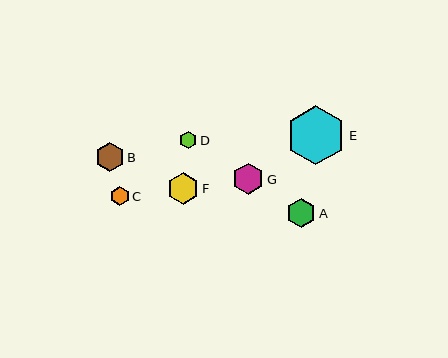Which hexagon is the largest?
Hexagon E is the largest with a size of approximately 60 pixels.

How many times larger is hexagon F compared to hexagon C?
Hexagon F is approximately 1.7 times the size of hexagon C.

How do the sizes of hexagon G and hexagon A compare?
Hexagon G and hexagon A are approximately the same size.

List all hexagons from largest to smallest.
From largest to smallest: E, F, G, A, B, C, D.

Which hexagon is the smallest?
Hexagon D is the smallest with a size of approximately 17 pixels.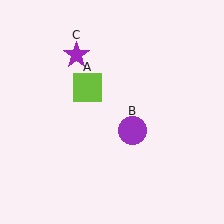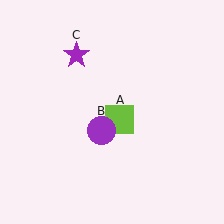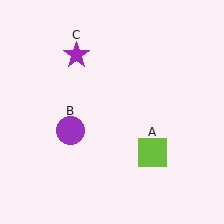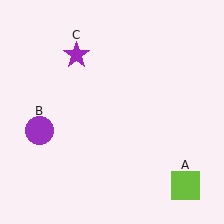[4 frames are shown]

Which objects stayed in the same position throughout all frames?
Purple star (object C) remained stationary.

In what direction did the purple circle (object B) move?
The purple circle (object B) moved left.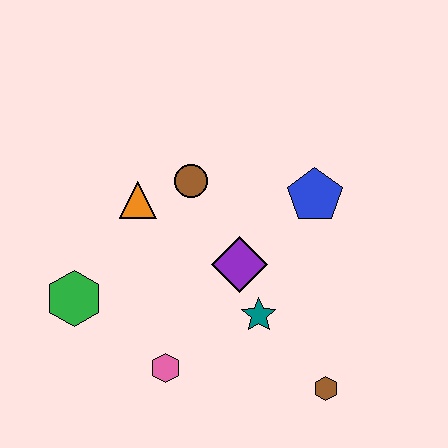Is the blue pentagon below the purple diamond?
No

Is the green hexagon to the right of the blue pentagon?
No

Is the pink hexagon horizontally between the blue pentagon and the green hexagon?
Yes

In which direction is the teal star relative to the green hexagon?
The teal star is to the right of the green hexagon.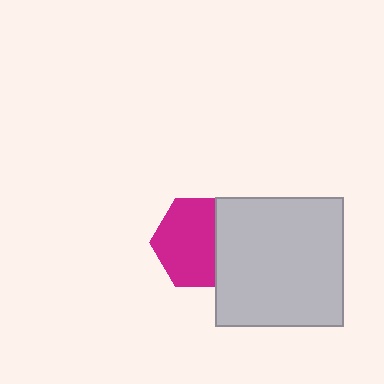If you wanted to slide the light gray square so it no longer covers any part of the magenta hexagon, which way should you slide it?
Slide it right — that is the most direct way to separate the two shapes.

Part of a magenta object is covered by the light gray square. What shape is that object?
It is a hexagon.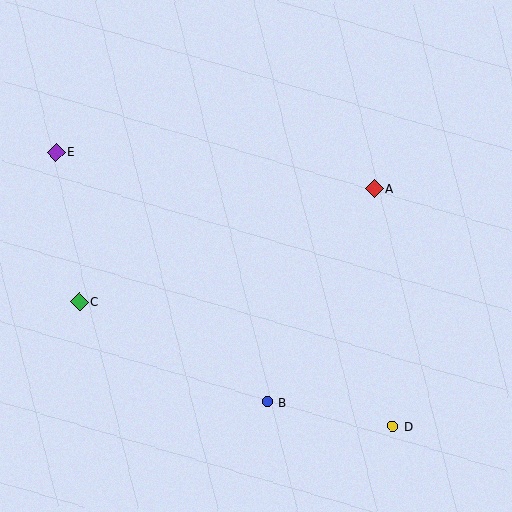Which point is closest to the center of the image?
Point A at (374, 189) is closest to the center.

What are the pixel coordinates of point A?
Point A is at (374, 189).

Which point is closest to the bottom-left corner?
Point C is closest to the bottom-left corner.